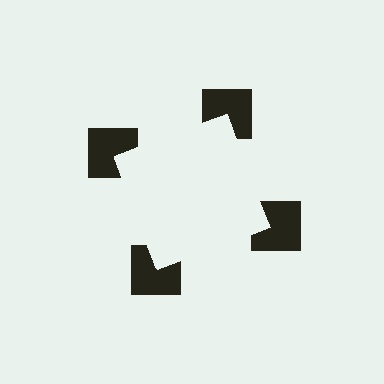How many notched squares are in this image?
There are 4 — one at each vertex of the illusory square.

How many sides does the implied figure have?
4 sides.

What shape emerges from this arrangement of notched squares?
An illusory square — its edges are inferred from the aligned wedge cuts in the notched squares, not physically drawn.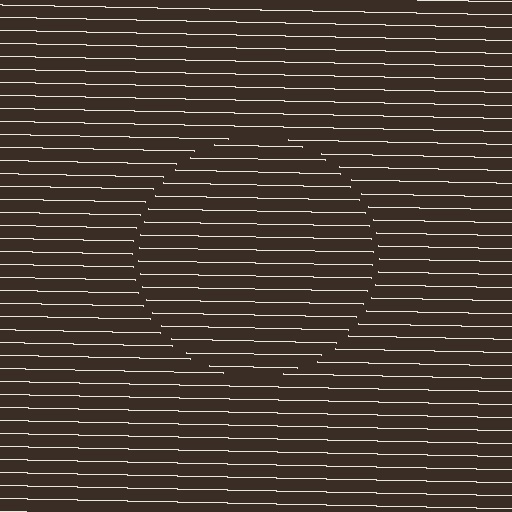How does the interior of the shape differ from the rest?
The interior of the shape contains the same grating, shifted by half a period — the contour is defined by the phase discontinuity where line-ends from the inner and outer gratings abut.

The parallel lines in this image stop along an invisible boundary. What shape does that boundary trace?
An illusory circle. The interior of the shape contains the same grating, shifted by half a period — the contour is defined by the phase discontinuity where line-ends from the inner and outer gratings abut.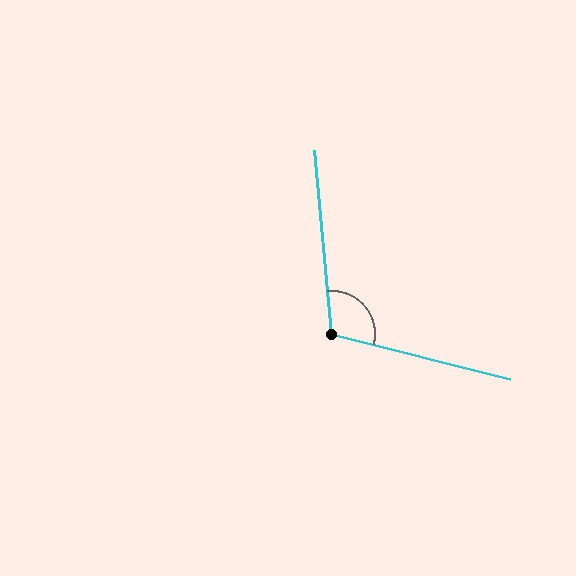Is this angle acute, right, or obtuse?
It is obtuse.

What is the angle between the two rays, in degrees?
Approximately 110 degrees.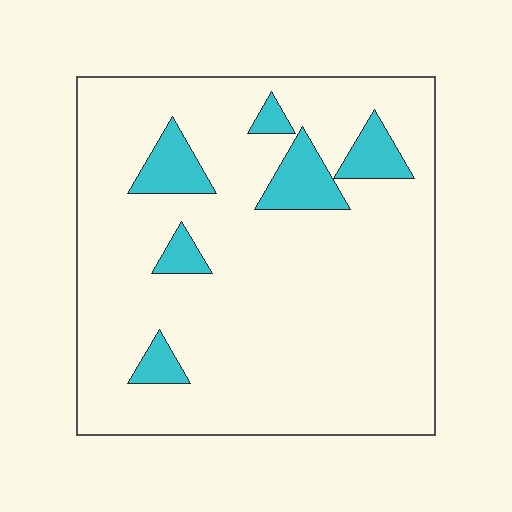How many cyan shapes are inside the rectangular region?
6.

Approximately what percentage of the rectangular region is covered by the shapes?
Approximately 10%.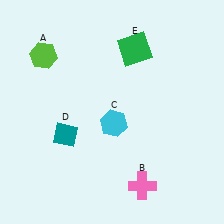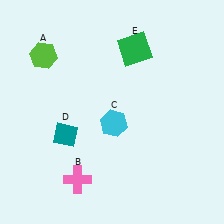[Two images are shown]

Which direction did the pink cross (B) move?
The pink cross (B) moved left.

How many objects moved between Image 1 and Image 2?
1 object moved between the two images.